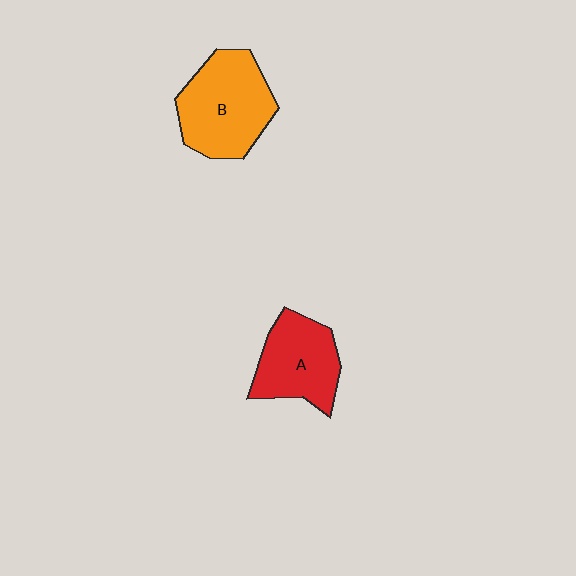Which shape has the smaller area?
Shape A (red).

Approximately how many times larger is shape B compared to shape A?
Approximately 1.3 times.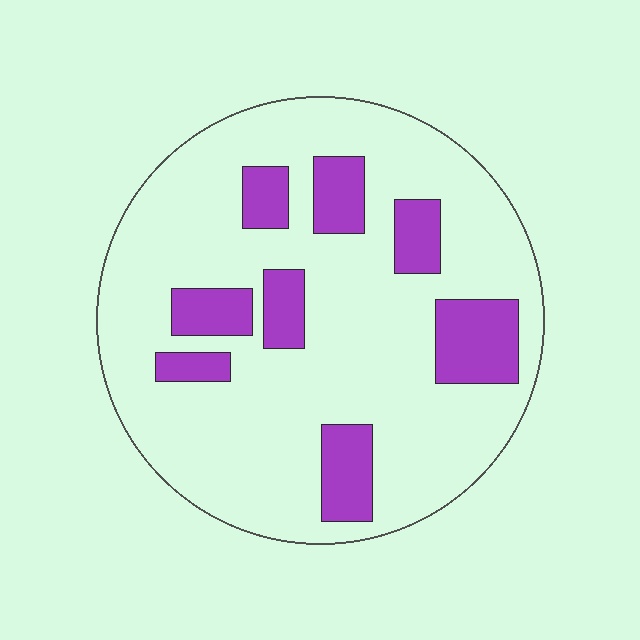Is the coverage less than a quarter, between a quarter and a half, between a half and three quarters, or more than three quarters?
Less than a quarter.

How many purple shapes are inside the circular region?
8.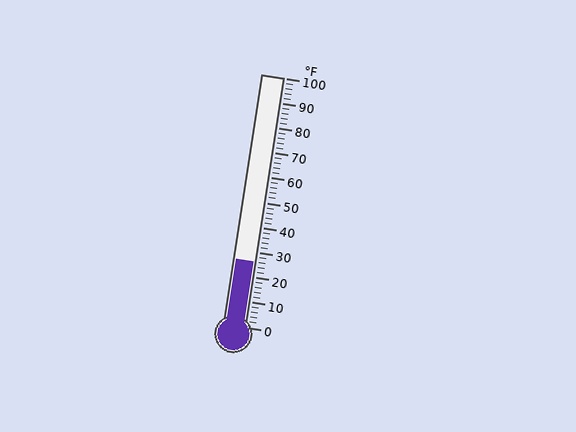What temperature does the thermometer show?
The thermometer shows approximately 26°F.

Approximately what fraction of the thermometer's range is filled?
The thermometer is filled to approximately 25% of its range.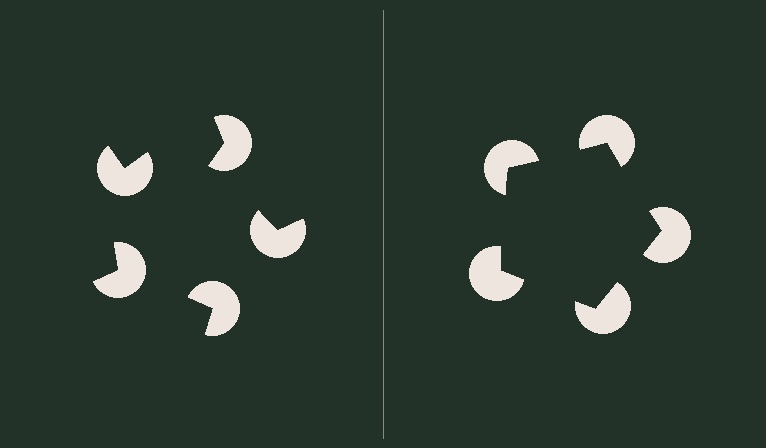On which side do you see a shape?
An illusory pentagon appears on the right side. On the left side the wedge cuts are rotated, so no coherent shape forms.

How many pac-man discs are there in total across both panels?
10 — 5 on each side.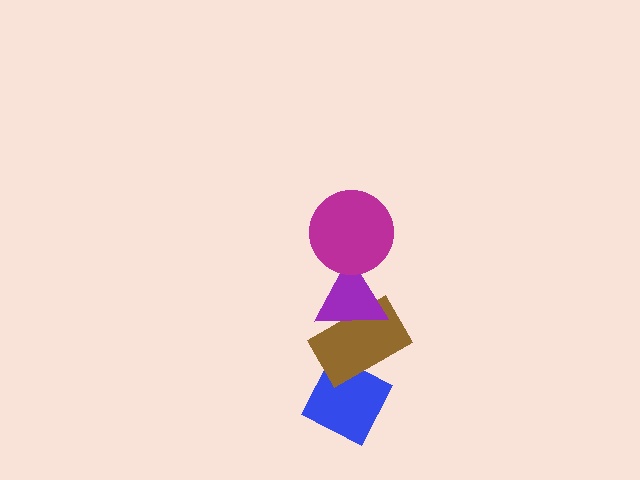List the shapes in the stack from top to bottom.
From top to bottom: the magenta circle, the purple triangle, the brown rectangle, the blue diamond.